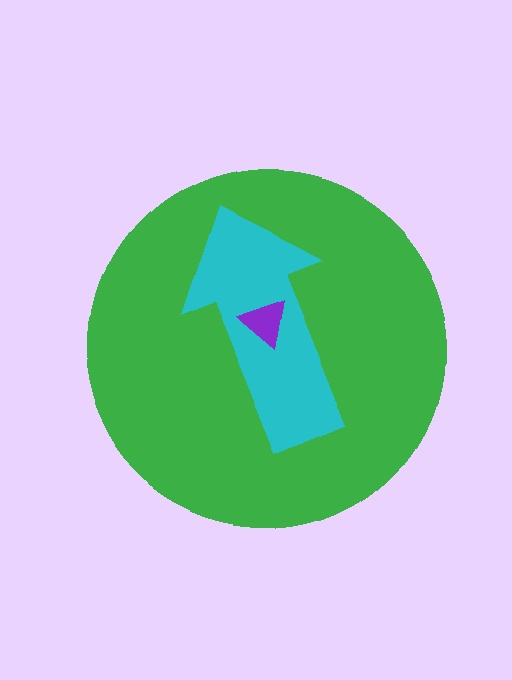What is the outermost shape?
The green circle.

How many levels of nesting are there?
3.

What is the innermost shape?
The purple triangle.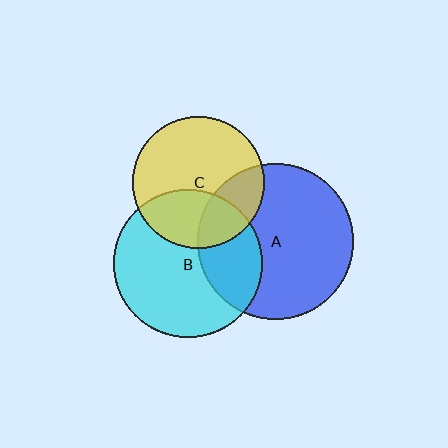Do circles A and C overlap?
Yes.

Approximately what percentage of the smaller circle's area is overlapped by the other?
Approximately 25%.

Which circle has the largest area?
Circle A (blue).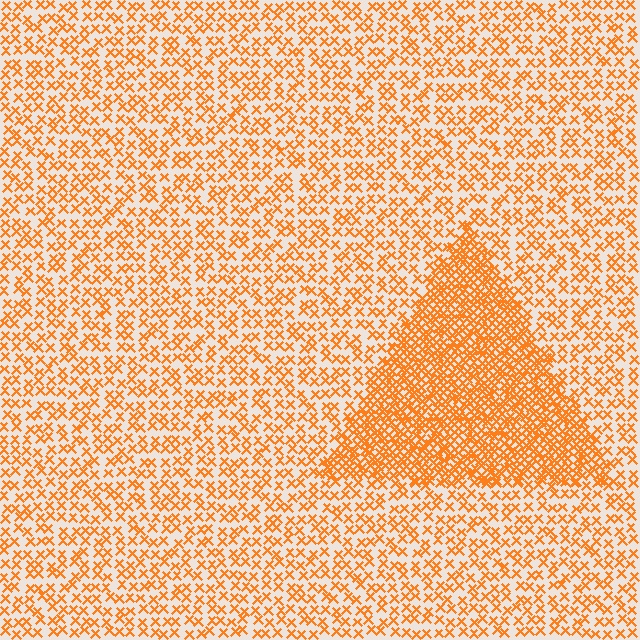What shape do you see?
I see a triangle.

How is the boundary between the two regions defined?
The boundary is defined by a change in element density (approximately 2.4x ratio). All elements are the same color, size, and shape.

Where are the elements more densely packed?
The elements are more densely packed inside the triangle boundary.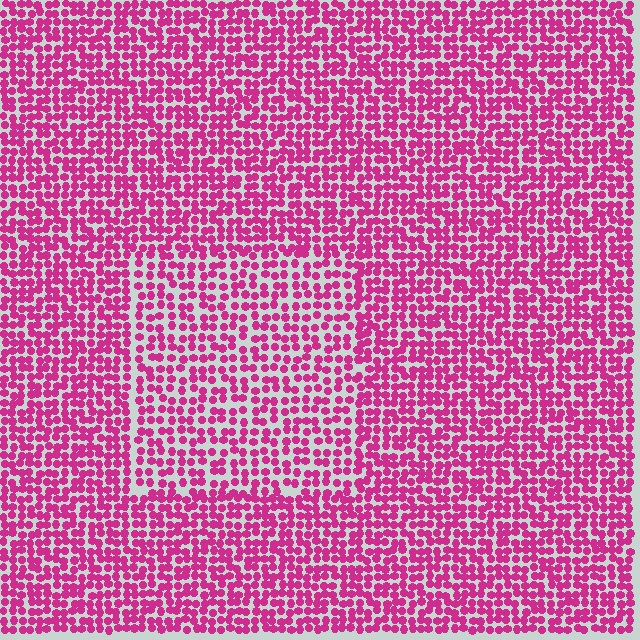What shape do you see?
I see a rectangle.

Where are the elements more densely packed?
The elements are more densely packed outside the rectangle boundary.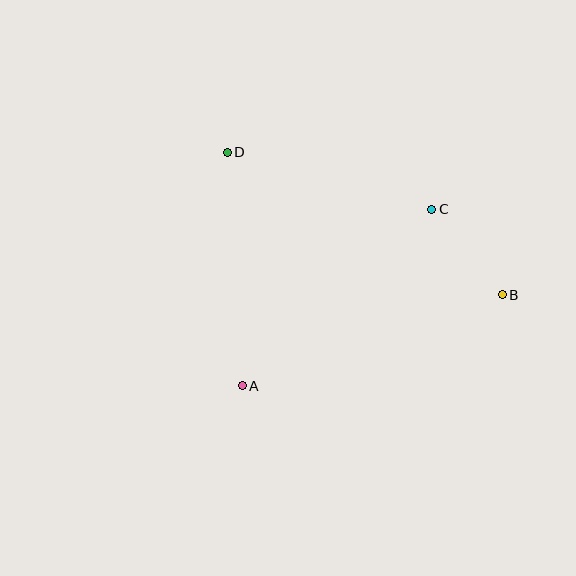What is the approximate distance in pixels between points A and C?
The distance between A and C is approximately 259 pixels.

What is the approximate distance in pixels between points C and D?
The distance between C and D is approximately 212 pixels.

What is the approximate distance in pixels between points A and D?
The distance between A and D is approximately 234 pixels.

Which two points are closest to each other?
Points B and C are closest to each other.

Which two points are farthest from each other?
Points B and D are farthest from each other.